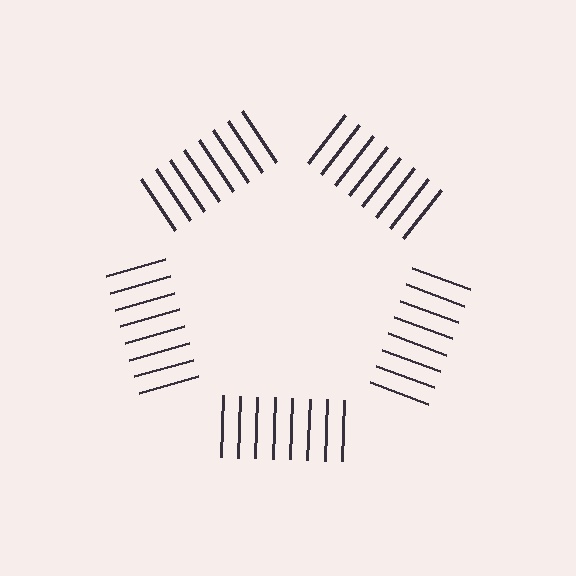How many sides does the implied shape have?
5 sides — the line-ends trace a pentagon.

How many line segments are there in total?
40 — 8 along each of the 5 edges.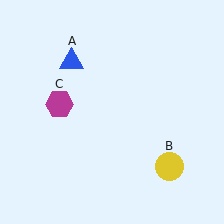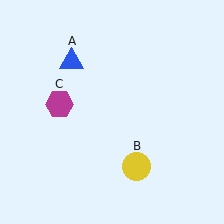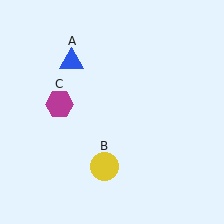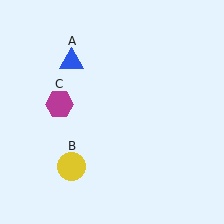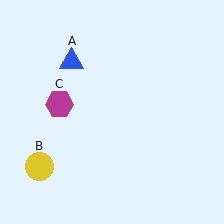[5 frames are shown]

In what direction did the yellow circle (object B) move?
The yellow circle (object B) moved left.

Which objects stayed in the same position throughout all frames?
Blue triangle (object A) and magenta hexagon (object C) remained stationary.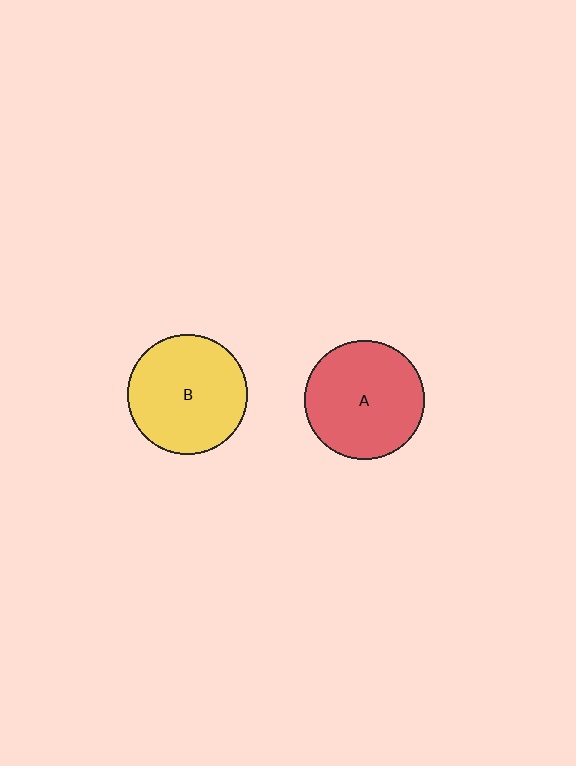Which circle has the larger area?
Circle B (yellow).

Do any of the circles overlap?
No, none of the circles overlap.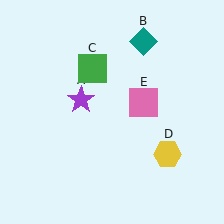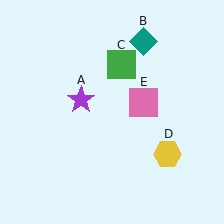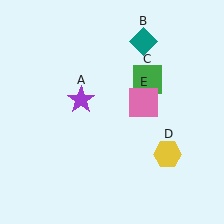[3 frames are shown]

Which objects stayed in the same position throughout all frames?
Purple star (object A) and teal diamond (object B) and yellow hexagon (object D) and pink square (object E) remained stationary.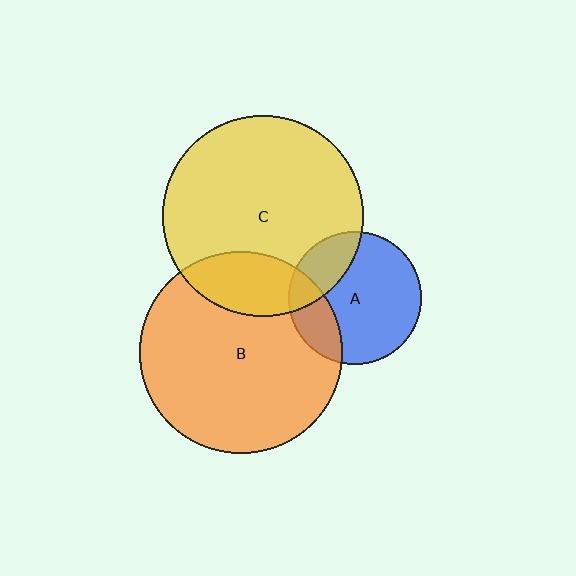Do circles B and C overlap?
Yes.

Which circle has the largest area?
Circle B (orange).